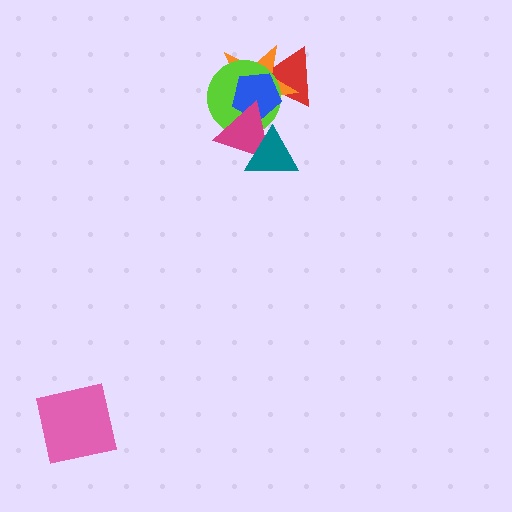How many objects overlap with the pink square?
0 objects overlap with the pink square.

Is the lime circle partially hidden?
Yes, it is partially covered by another shape.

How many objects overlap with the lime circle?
4 objects overlap with the lime circle.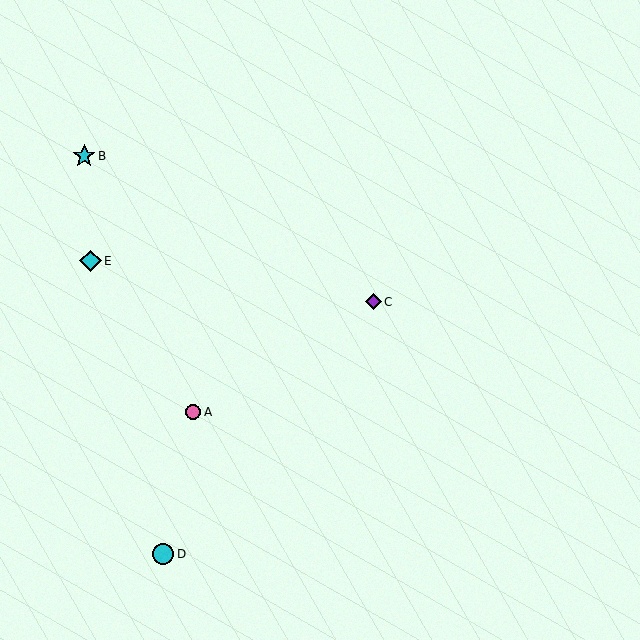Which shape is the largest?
The cyan star (labeled B) is the largest.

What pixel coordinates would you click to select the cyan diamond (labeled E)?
Click at (90, 261) to select the cyan diamond E.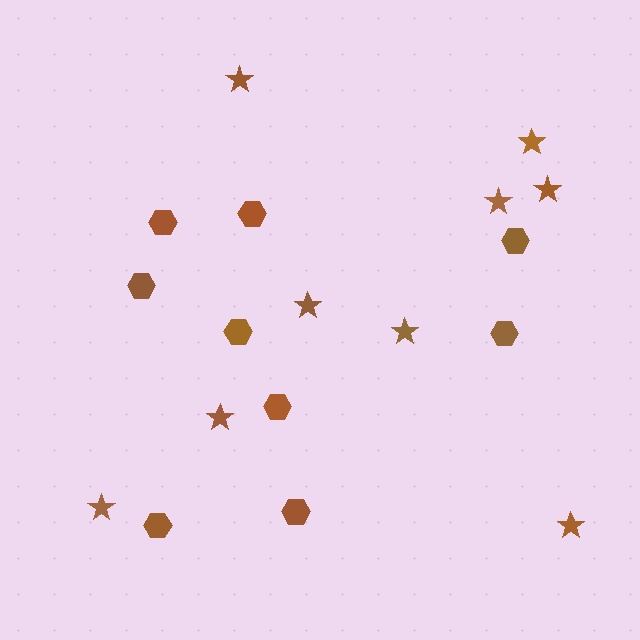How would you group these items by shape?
There are 2 groups: one group of hexagons (9) and one group of stars (9).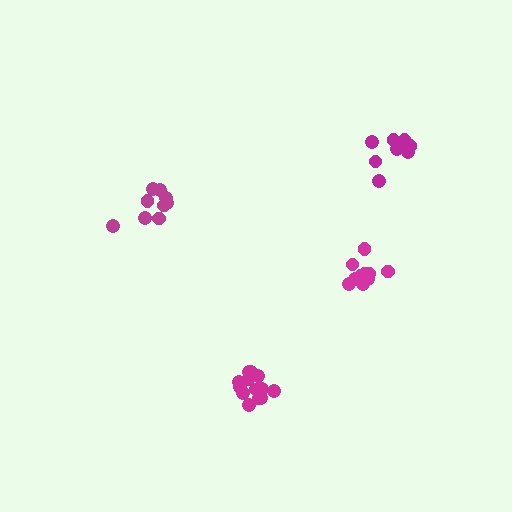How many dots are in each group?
Group 1: 9 dots, Group 2: 13 dots, Group 3: 9 dots, Group 4: 12 dots (43 total).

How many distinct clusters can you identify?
There are 4 distinct clusters.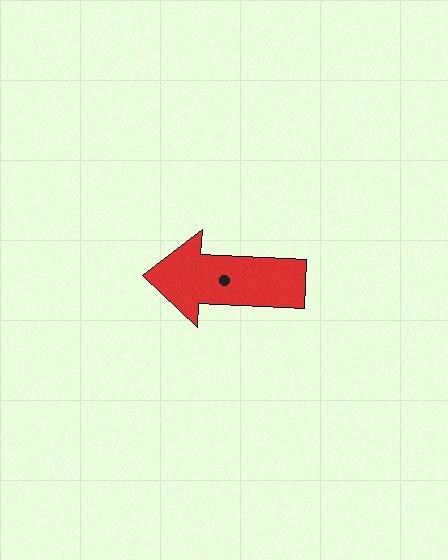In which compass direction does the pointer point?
West.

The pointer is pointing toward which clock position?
Roughly 9 o'clock.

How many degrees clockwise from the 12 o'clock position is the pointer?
Approximately 273 degrees.